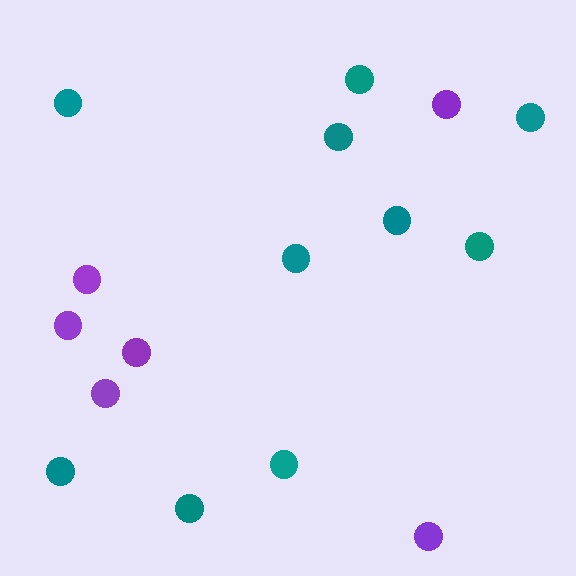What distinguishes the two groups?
There are 2 groups: one group of teal circles (10) and one group of purple circles (6).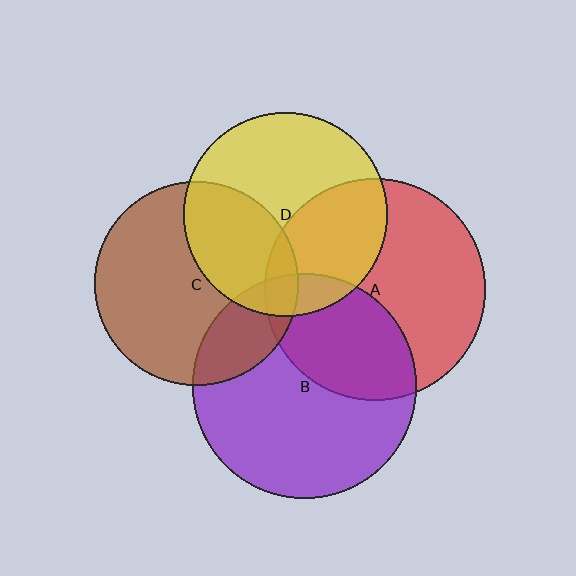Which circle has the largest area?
Circle B (purple).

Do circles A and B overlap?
Yes.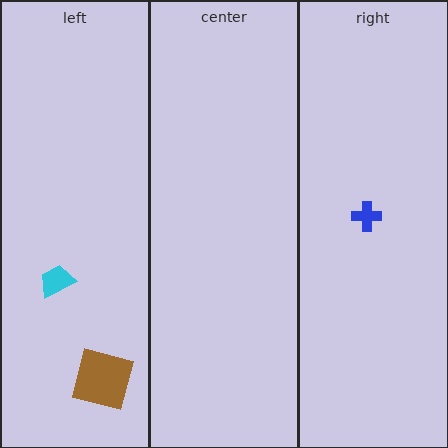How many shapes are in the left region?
2.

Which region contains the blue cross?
The right region.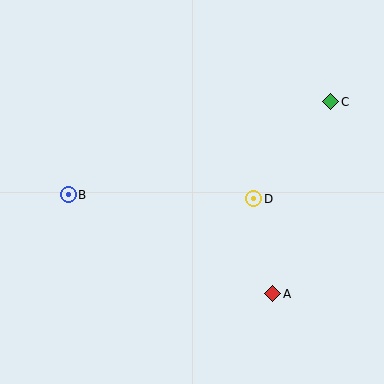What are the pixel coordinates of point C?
Point C is at (331, 102).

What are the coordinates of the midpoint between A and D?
The midpoint between A and D is at (263, 246).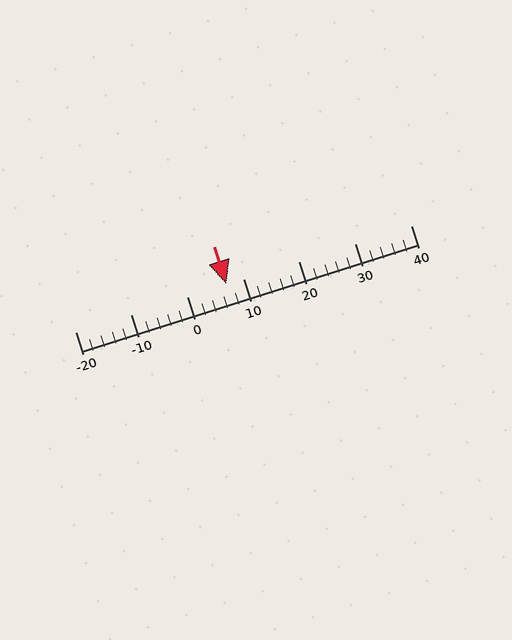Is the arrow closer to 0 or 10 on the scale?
The arrow is closer to 10.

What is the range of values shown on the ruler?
The ruler shows values from -20 to 40.